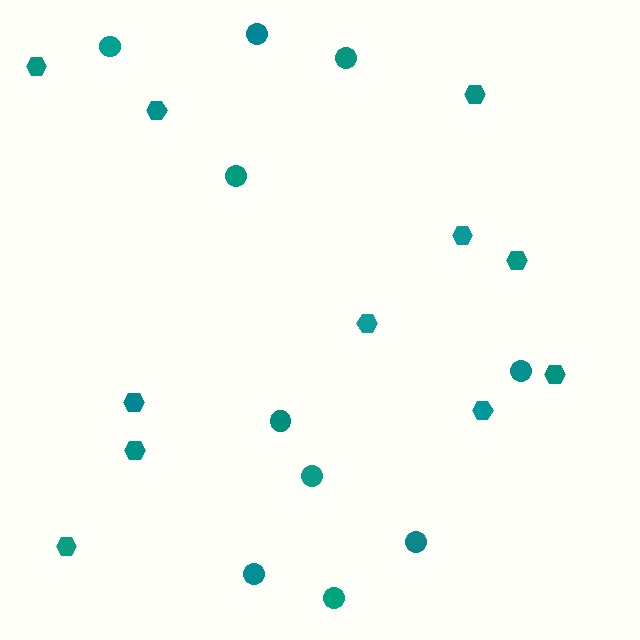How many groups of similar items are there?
There are 2 groups: one group of circles (10) and one group of hexagons (11).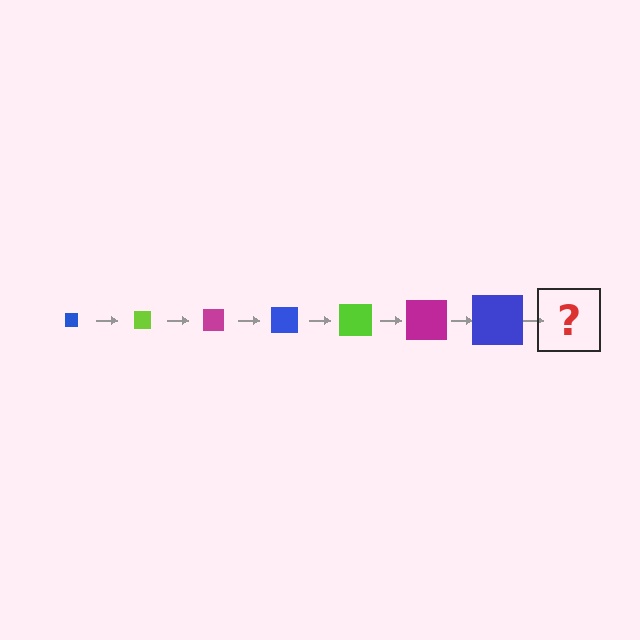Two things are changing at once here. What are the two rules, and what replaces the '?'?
The two rules are that the square grows larger each step and the color cycles through blue, lime, and magenta. The '?' should be a lime square, larger than the previous one.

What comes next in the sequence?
The next element should be a lime square, larger than the previous one.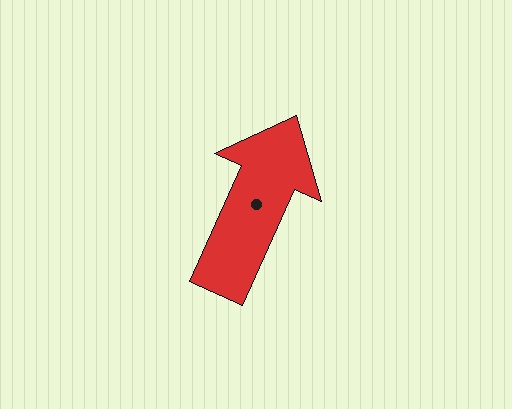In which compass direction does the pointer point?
Northeast.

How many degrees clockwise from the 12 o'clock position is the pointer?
Approximately 24 degrees.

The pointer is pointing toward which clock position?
Roughly 1 o'clock.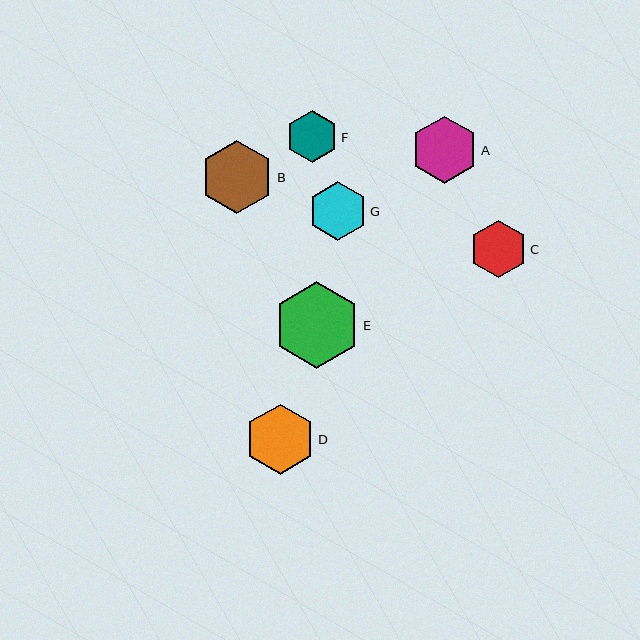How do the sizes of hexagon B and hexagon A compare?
Hexagon B and hexagon A are approximately the same size.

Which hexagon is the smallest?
Hexagon F is the smallest with a size of approximately 52 pixels.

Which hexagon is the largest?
Hexagon E is the largest with a size of approximately 86 pixels.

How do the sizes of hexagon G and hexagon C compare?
Hexagon G and hexagon C are approximately the same size.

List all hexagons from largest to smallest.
From largest to smallest: E, B, D, A, G, C, F.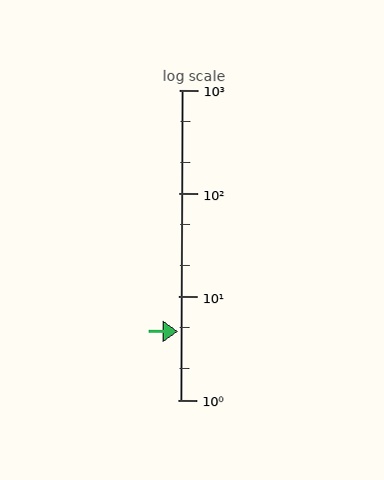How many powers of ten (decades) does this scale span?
The scale spans 3 decades, from 1 to 1000.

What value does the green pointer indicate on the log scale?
The pointer indicates approximately 4.6.